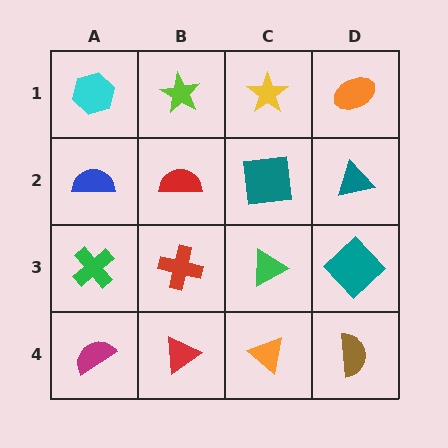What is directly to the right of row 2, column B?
A teal square.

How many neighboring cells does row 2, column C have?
4.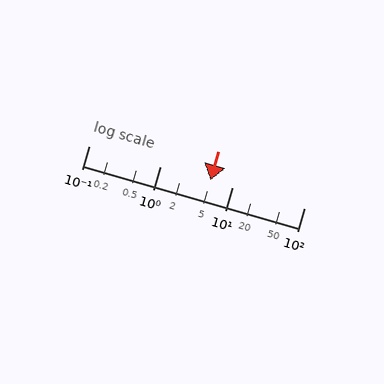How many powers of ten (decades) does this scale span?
The scale spans 3 decades, from 0.1 to 100.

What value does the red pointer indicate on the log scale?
The pointer indicates approximately 4.9.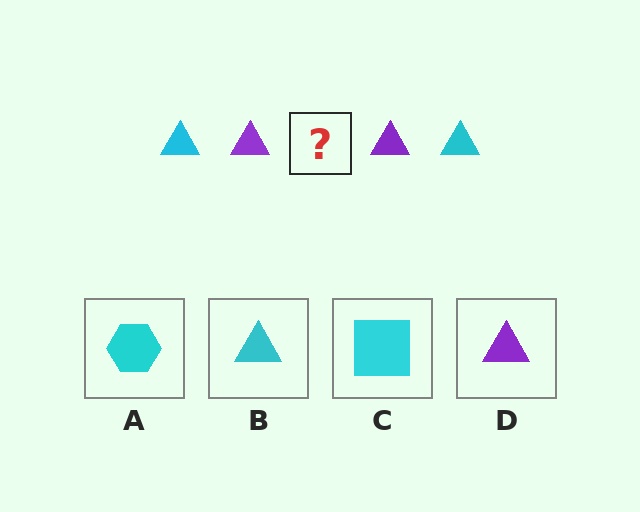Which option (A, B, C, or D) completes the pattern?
B.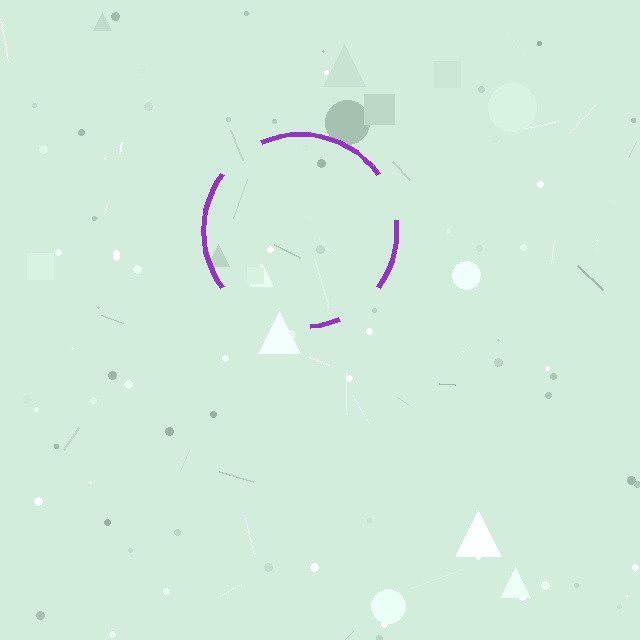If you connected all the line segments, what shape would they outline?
They would outline a circle.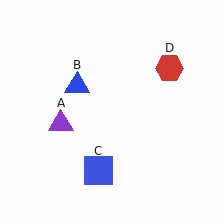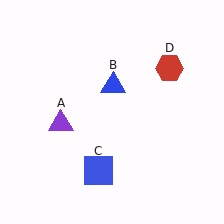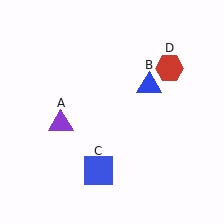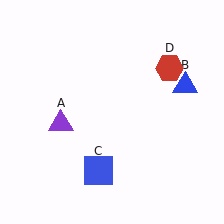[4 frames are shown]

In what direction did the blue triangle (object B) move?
The blue triangle (object B) moved right.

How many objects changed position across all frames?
1 object changed position: blue triangle (object B).